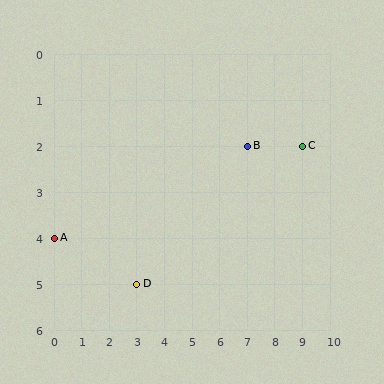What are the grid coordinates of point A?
Point A is at grid coordinates (0, 4).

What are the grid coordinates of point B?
Point B is at grid coordinates (7, 2).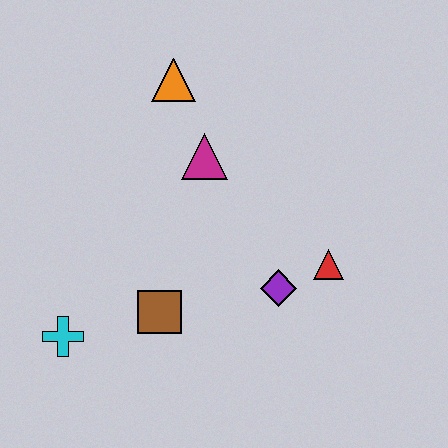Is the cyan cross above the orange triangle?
No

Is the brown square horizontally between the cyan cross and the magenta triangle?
Yes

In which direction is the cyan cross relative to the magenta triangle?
The cyan cross is below the magenta triangle.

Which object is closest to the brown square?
The cyan cross is closest to the brown square.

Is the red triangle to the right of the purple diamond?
Yes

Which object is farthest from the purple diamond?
The orange triangle is farthest from the purple diamond.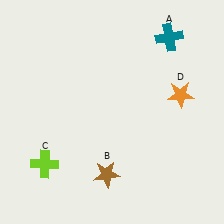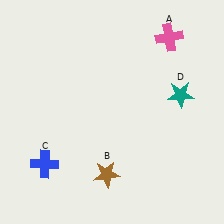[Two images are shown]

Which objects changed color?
A changed from teal to pink. C changed from lime to blue. D changed from orange to teal.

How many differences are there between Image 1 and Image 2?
There are 3 differences between the two images.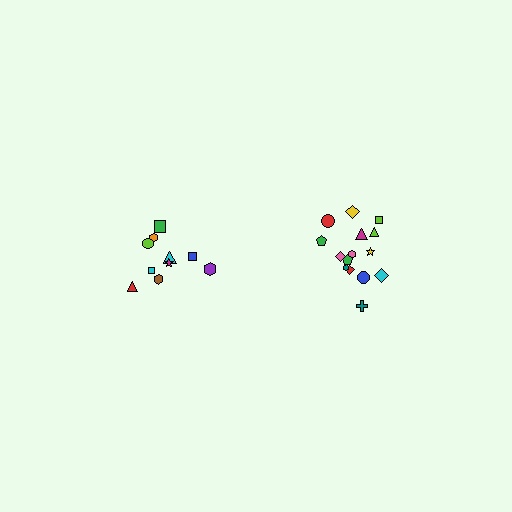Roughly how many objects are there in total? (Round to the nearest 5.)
Roughly 25 objects in total.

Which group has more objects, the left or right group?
The right group.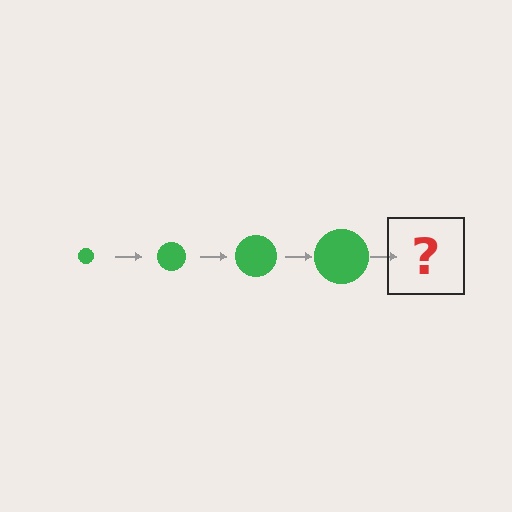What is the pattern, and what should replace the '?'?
The pattern is that the circle gets progressively larger each step. The '?' should be a green circle, larger than the previous one.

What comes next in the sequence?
The next element should be a green circle, larger than the previous one.